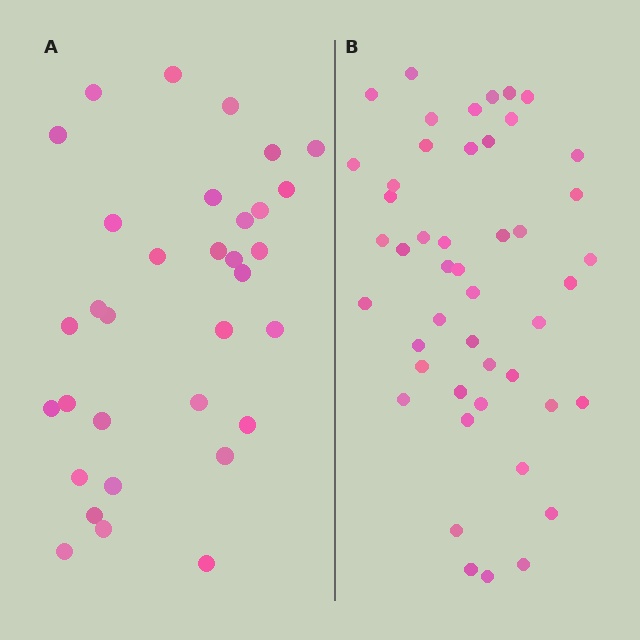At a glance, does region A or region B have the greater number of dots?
Region B (the right region) has more dots.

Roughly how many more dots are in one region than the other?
Region B has approximately 15 more dots than region A.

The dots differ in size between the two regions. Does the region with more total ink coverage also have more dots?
No. Region A has more total ink coverage because its dots are larger, but region B actually contains more individual dots. Total area can be misleading — the number of items is what matters here.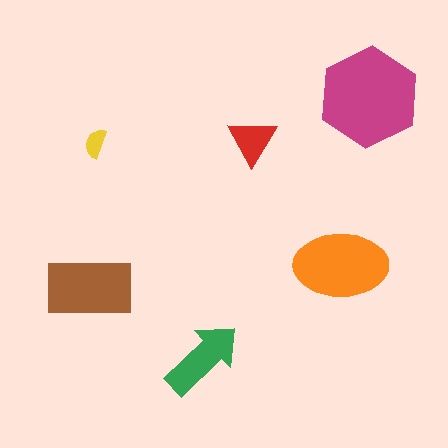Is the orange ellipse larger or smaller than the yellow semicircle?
Larger.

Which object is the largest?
The magenta hexagon.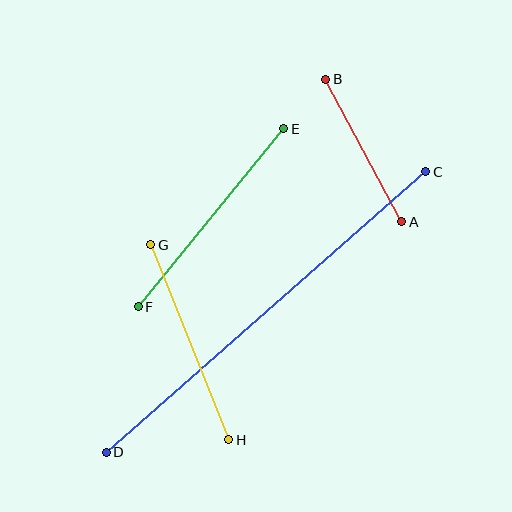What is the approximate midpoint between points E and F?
The midpoint is at approximately (211, 218) pixels.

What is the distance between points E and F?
The distance is approximately 230 pixels.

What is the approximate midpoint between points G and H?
The midpoint is at approximately (190, 342) pixels.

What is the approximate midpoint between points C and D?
The midpoint is at approximately (266, 312) pixels.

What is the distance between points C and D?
The distance is approximately 425 pixels.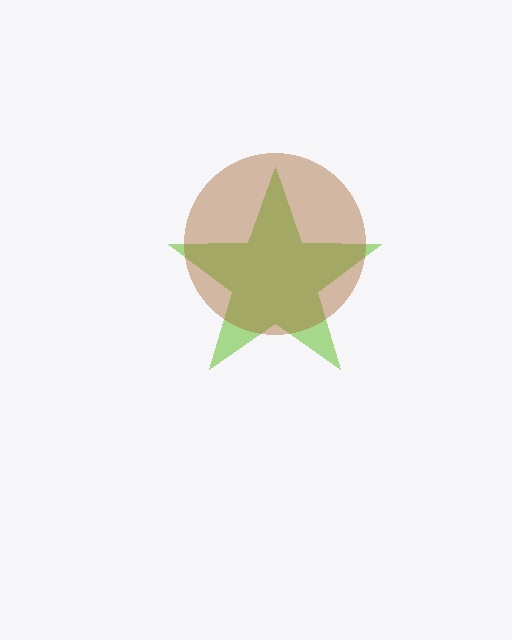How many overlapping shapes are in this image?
There are 2 overlapping shapes in the image.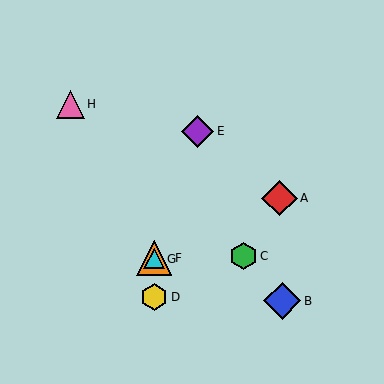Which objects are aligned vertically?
Objects D, F, G are aligned vertically.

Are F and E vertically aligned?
No, F is at x≈154 and E is at x≈198.